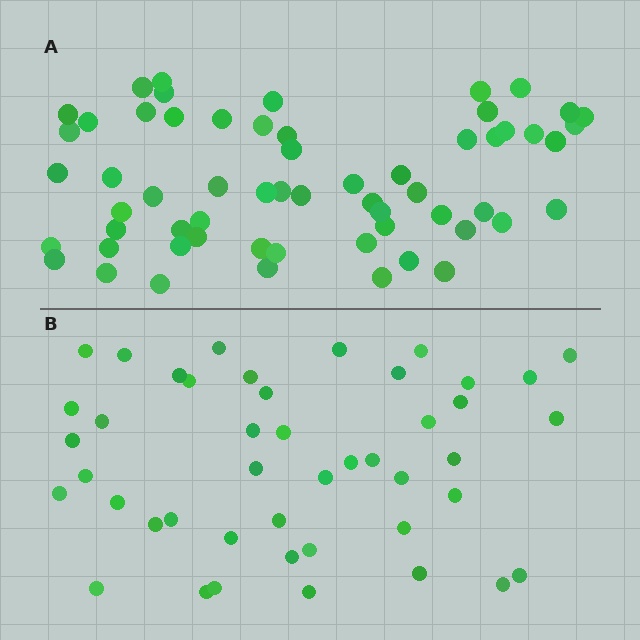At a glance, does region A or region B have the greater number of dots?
Region A (the top region) has more dots.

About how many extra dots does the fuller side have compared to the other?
Region A has approximately 15 more dots than region B.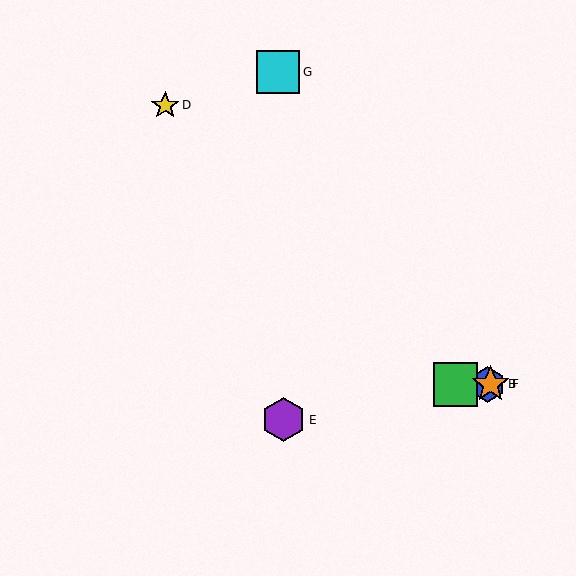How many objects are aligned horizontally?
4 objects (A, B, C, F) are aligned horizontally.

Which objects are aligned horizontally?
Objects A, B, C, F are aligned horizontally.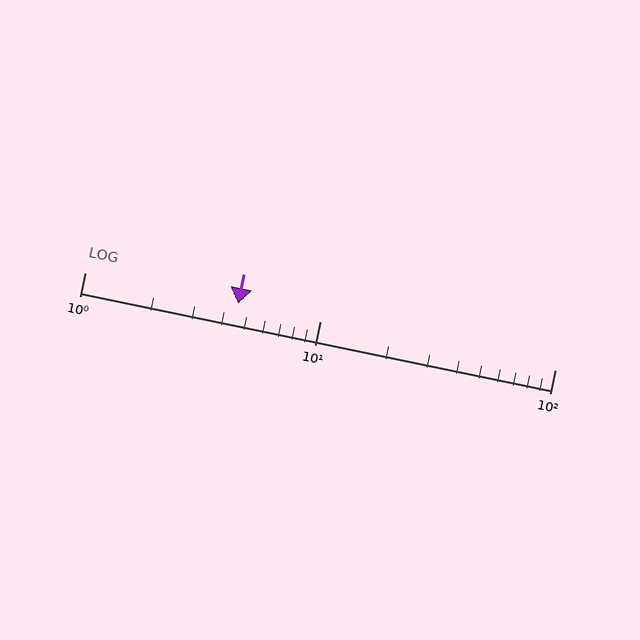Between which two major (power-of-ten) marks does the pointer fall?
The pointer is between 1 and 10.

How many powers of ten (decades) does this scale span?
The scale spans 2 decades, from 1 to 100.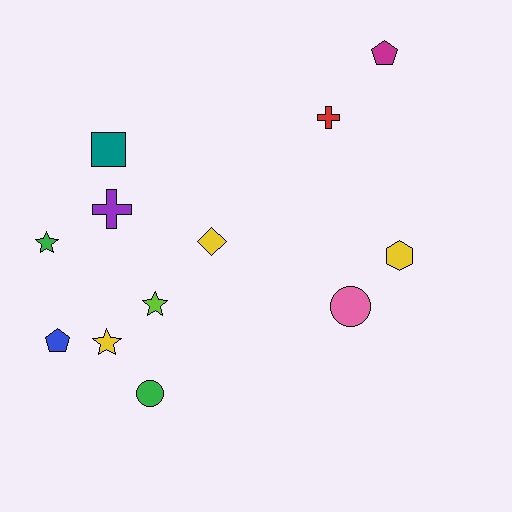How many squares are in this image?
There is 1 square.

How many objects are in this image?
There are 12 objects.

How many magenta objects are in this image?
There is 1 magenta object.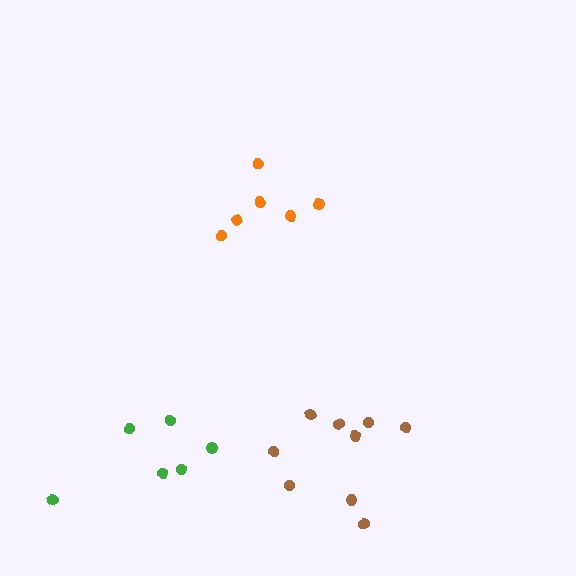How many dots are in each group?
Group 1: 6 dots, Group 2: 6 dots, Group 3: 9 dots (21 total).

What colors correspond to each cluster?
The clusters are colored: orange, green, brown.